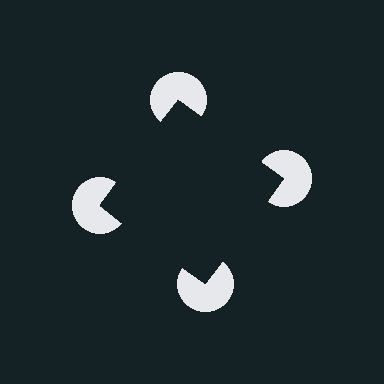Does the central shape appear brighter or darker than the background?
It typically appears slightly darker than the background, even though no actual brightness change is drawn.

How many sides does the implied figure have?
4 sides.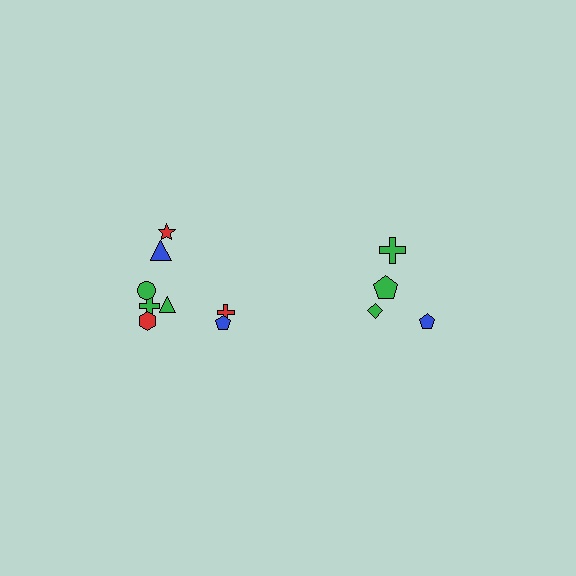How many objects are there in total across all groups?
There are 12 objects.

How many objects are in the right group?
There are 4 objects.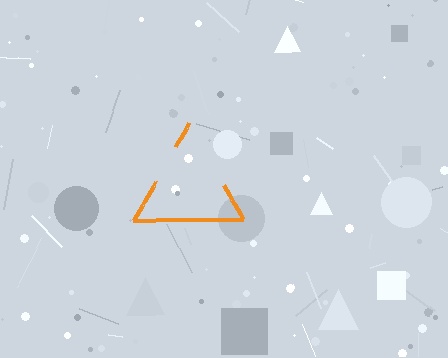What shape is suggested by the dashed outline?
The dashed outline suggests a triangle.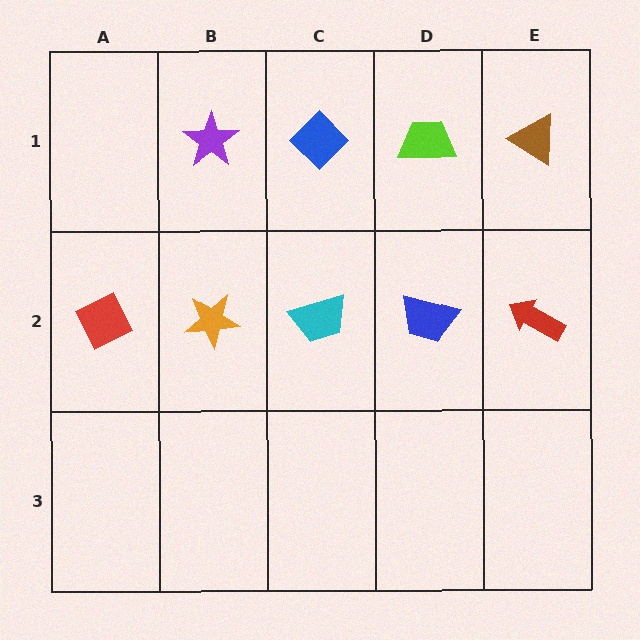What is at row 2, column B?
An orange star.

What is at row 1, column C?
A blue diamond.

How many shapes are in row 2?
5 shapes.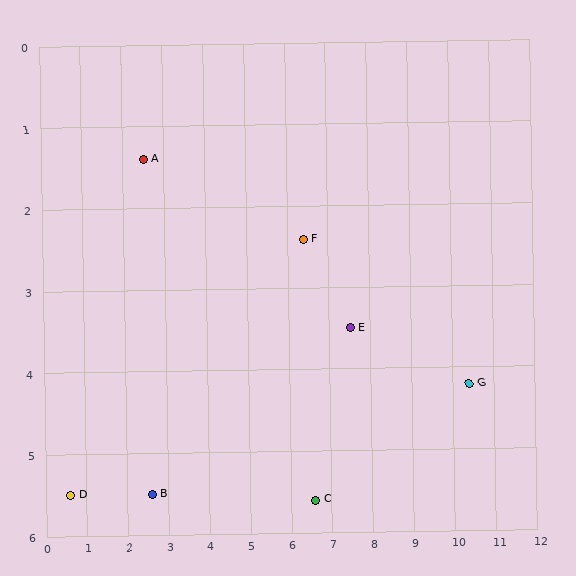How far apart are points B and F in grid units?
Points B and F are about 4.9 grid units apart.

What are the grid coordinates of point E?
Point E is at approximately (7.5, 3.5).